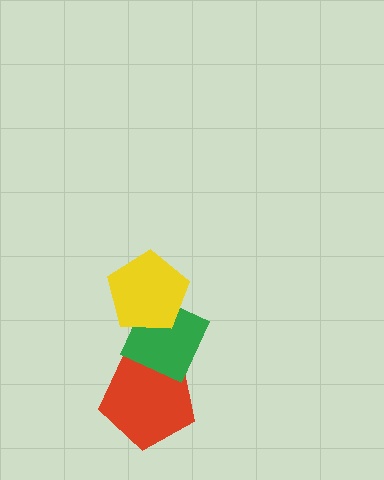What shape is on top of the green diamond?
The yellow pentagon is on top of the green diamond.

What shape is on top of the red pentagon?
The green diamond is on top of the red pentagon.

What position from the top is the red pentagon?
The red pentagon is 3rd from the top.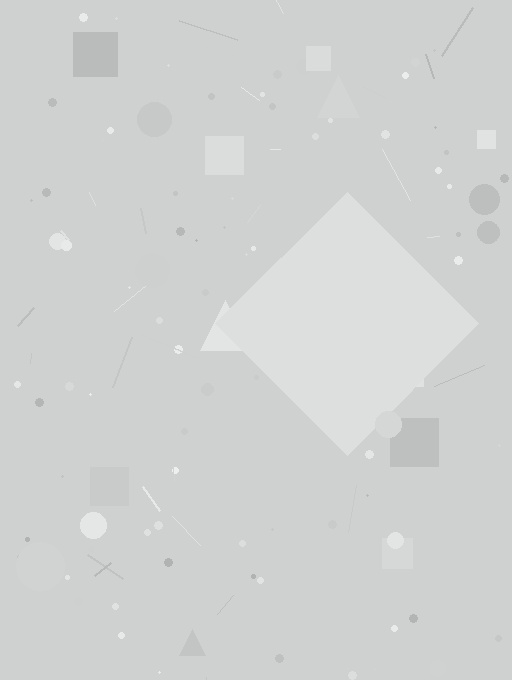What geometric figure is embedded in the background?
A diamond is embedded in the background.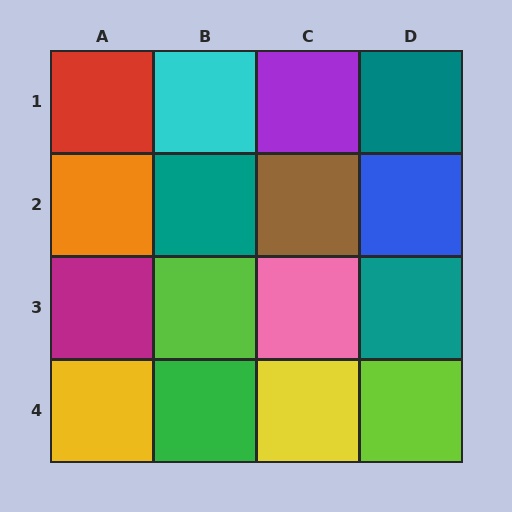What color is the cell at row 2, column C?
Brown.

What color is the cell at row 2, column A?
Orange.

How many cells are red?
1 cell is red.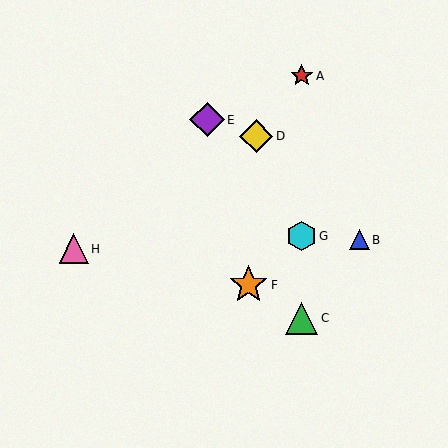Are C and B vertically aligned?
No, C is at x≈302 and B is at x≈359.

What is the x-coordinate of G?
Object G is at x≈302.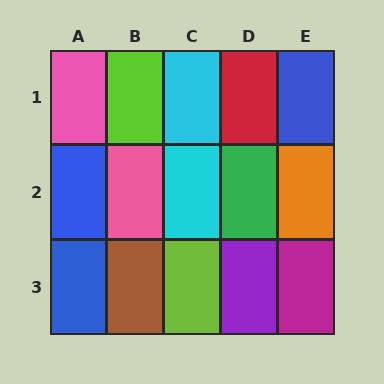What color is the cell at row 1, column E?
Blue.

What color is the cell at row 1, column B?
Lime.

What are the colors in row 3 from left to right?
Blue, brown, lime, purple, magenta.